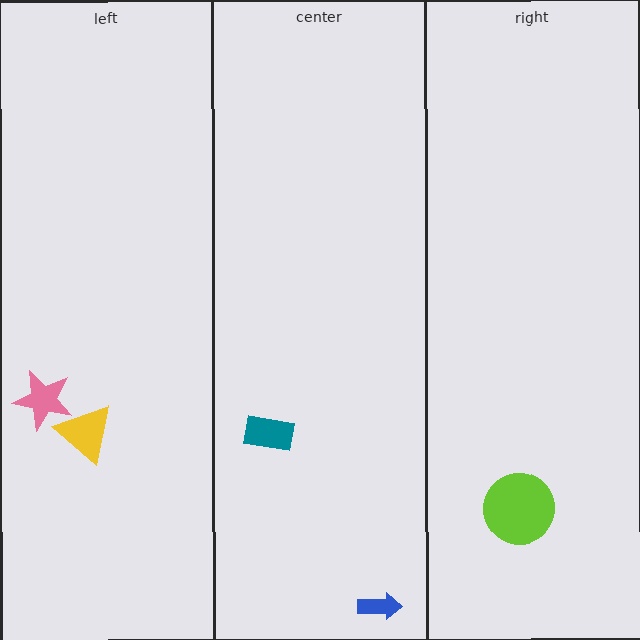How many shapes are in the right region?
1.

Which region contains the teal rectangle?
The center region.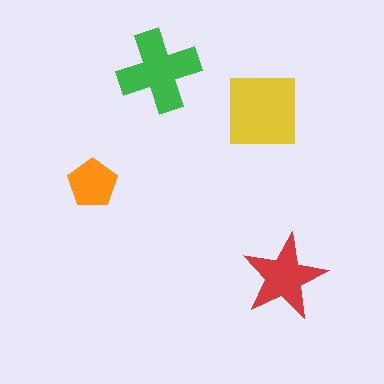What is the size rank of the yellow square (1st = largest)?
1st.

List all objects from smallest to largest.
The orange pentagon, the red star, the green cross, the yellow square.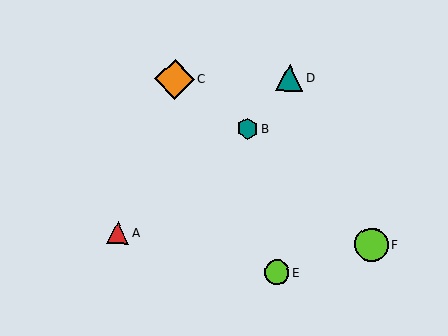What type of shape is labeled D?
Shape D is a teal triangle.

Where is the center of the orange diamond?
The center of the orange diamond is at (175, 79).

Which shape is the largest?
The orange diamond (labeled C) is the largest.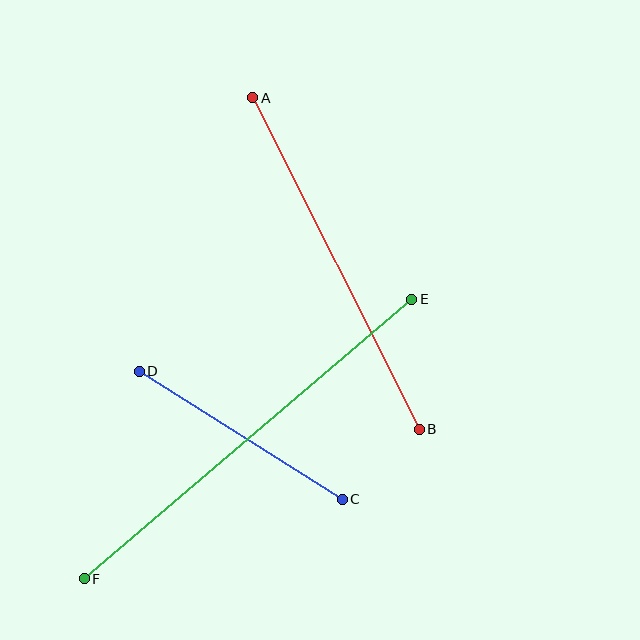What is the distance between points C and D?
The distance is approximately 240 pixels.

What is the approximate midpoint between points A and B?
The midpoint is at approximately (336, 263) pixels.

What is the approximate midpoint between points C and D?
The midpoint is at approximately (241, 435) pixels.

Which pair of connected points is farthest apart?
Points E and F are farthest apart.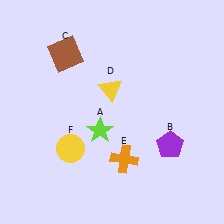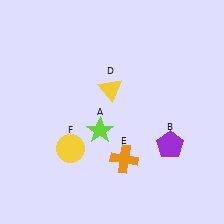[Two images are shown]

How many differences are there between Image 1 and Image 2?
There is 1 difference between the two images.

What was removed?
The brown square (C) was removed in Image 2.